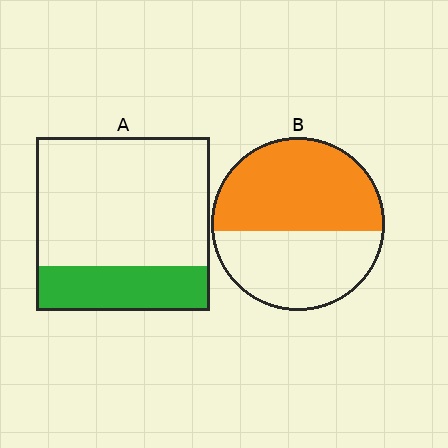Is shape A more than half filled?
No.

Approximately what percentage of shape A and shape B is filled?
A is approximately 25% and B is approximately 55%.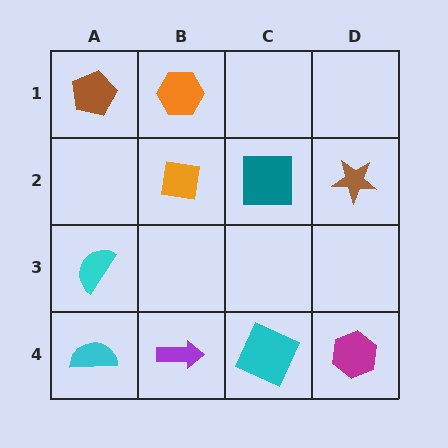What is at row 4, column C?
A cyan square.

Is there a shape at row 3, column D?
No, that cell is empty.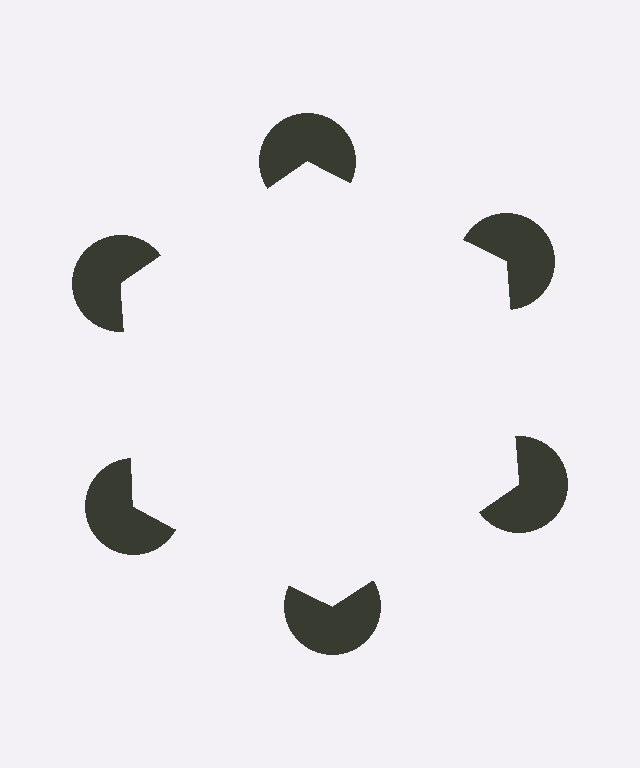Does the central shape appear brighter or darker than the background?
It typically appears slightly brighter than the background, even though no actual brightness change is drawn.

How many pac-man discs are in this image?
There are 6 — one at each vertex of the illusory hexagon.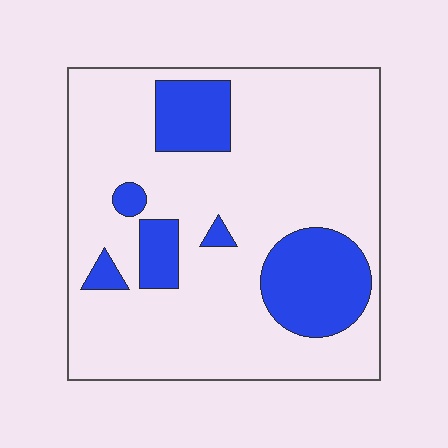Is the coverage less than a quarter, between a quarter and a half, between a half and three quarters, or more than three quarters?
Less than a quarter.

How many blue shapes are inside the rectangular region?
6.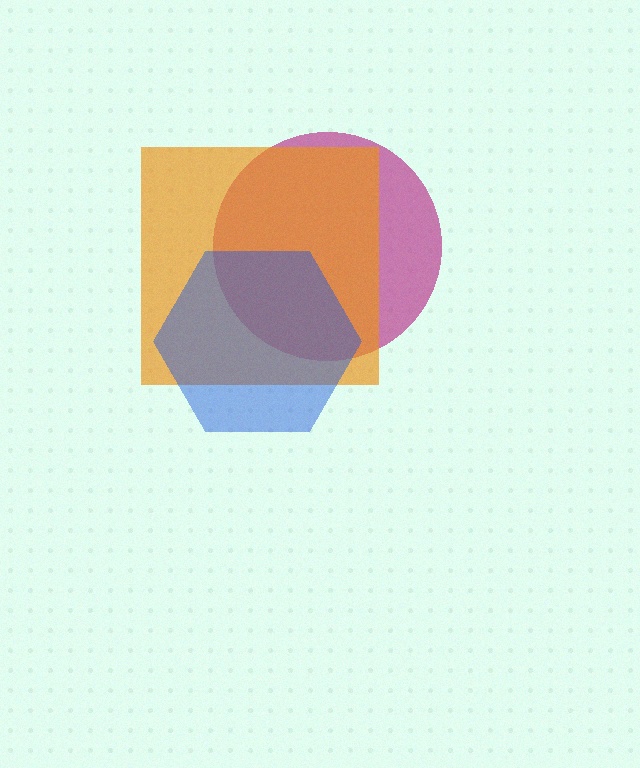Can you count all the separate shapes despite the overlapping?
Yes, there are 3 separate shapes.